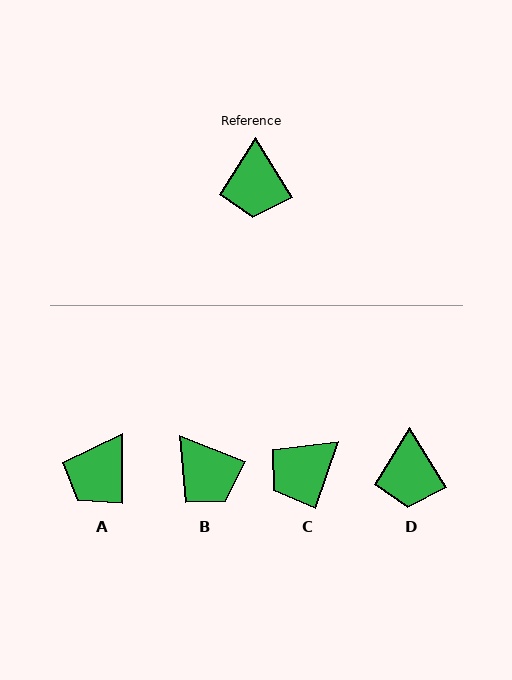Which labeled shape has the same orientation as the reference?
D.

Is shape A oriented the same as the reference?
No, it is off by about 32 degrees.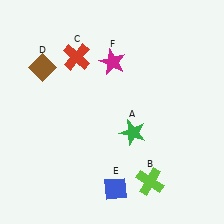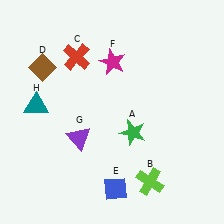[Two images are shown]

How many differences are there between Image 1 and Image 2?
There are 2 differences between the two images.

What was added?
A purple triangle (G), a teal triangle (H) were added in Image 2.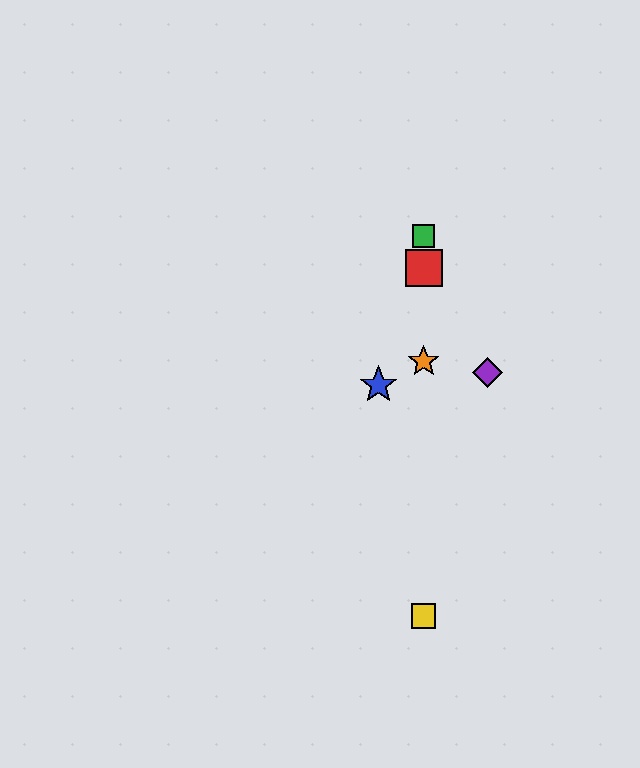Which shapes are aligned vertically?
The red square, the green square, the yellow square, the orange star are aligned vertically.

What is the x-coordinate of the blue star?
The blue star is at x≈378.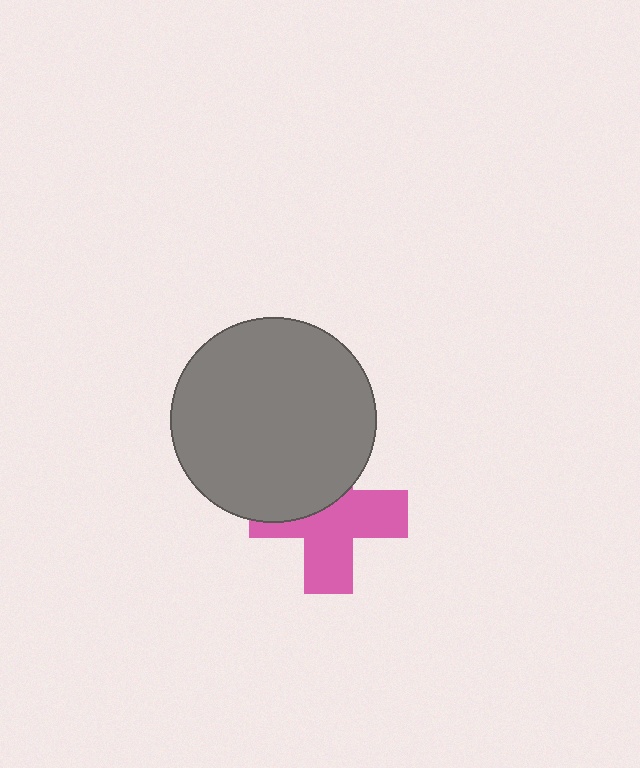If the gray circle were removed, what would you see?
You would see the complete pink cross.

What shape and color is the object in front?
The object in front is a gray circle.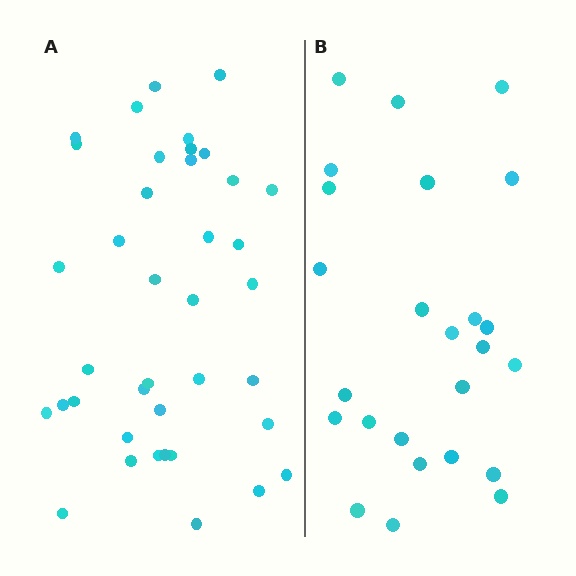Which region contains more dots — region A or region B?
Region A (the left region) has more dots.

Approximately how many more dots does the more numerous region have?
Region A has approximately 15 more dots than region B.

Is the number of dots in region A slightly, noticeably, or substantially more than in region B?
Region A has substantially more. The ratio is roughly 1.6 to 1.